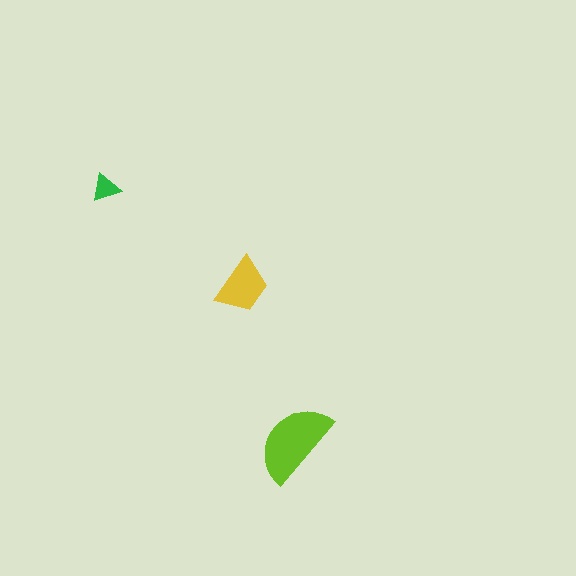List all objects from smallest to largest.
The green triangle, the yellow trapezoid, the lime semicircle.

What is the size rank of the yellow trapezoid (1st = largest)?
2nd.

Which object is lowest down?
The lime semicircle is bottommost.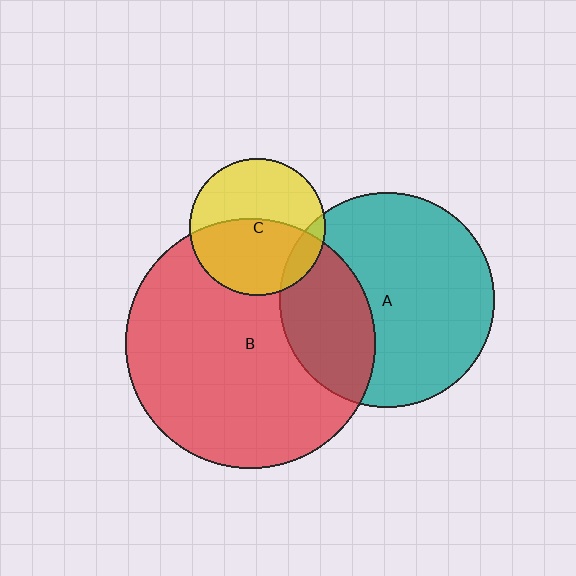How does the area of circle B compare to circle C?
Approximately 3.4 times.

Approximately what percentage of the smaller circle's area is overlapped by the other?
Approximately 50%.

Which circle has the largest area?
Circle B (red).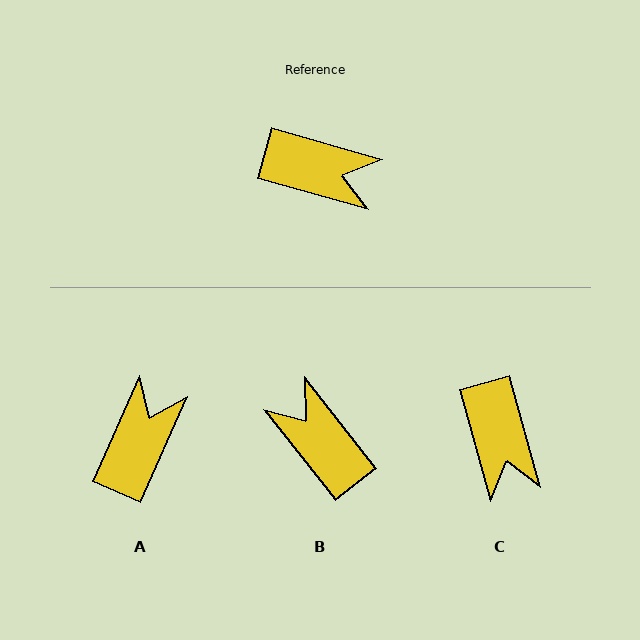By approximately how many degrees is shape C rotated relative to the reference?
Approximately 59 degrees clockwise.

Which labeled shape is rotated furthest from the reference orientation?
B, about 144 degrees away.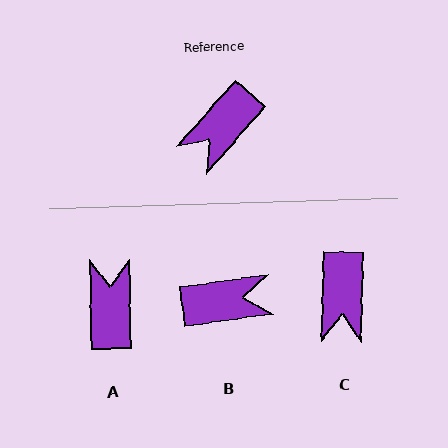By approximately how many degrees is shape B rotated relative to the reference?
Approximately 139 degrees counter-clockwise.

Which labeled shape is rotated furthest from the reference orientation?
B, about 139 degrees away.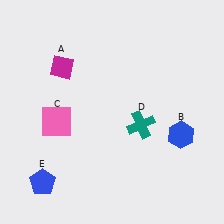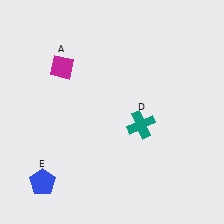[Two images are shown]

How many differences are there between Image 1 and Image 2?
There are 2 differences between the two images.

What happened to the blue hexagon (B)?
The blue hexagon (B) was removed in Image 2. It was in the bottom-right area of Image 1.